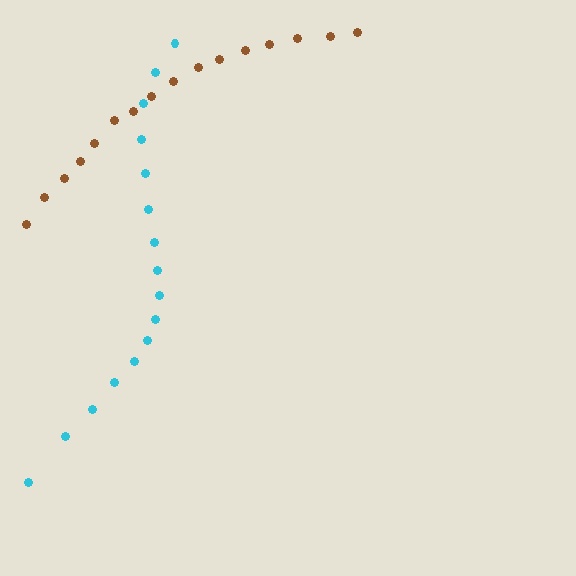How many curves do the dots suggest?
There are 2 distinct paths.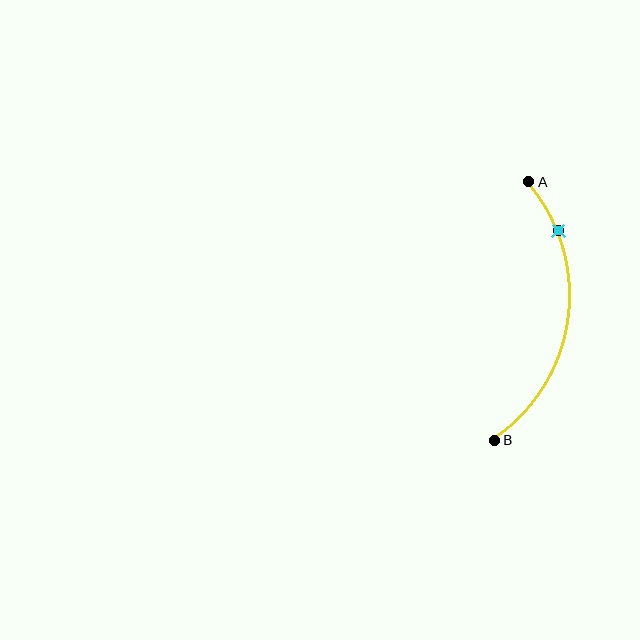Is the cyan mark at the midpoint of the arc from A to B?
No. The cyan mark lies on the arc but is closer to endpoint A. The arc midpoint would be at the point on the curve equidistant along the arc from both A and B.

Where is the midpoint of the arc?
The arc midpoint is the point on the curve farthest from the straight line joining A and B. It sits to the right of that line.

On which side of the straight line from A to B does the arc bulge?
The arc bulges to the right of the straight line connecting A and B.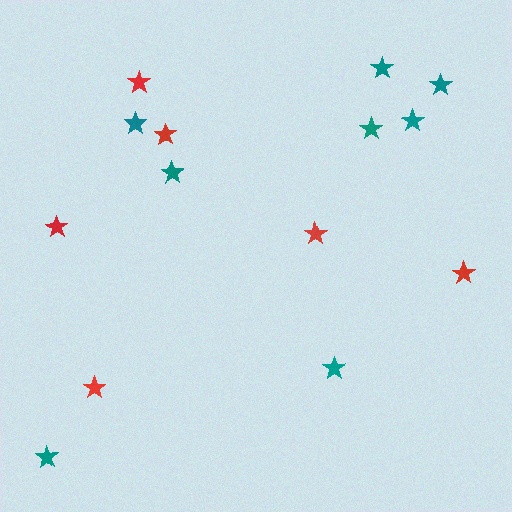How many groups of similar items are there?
There are 2 groups: one group of teal stars (8) and one group of red stars (6).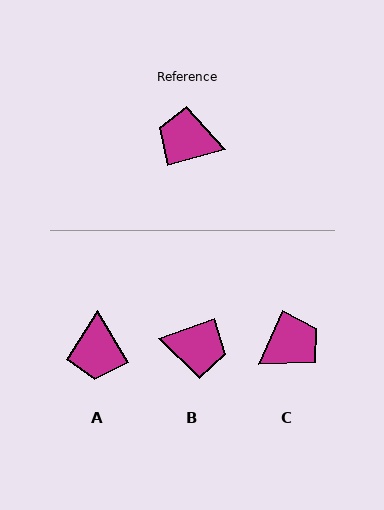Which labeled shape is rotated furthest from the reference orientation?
B, about 175 degrees away.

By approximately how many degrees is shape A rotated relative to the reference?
Approximately 106 degrees counter-clockwise.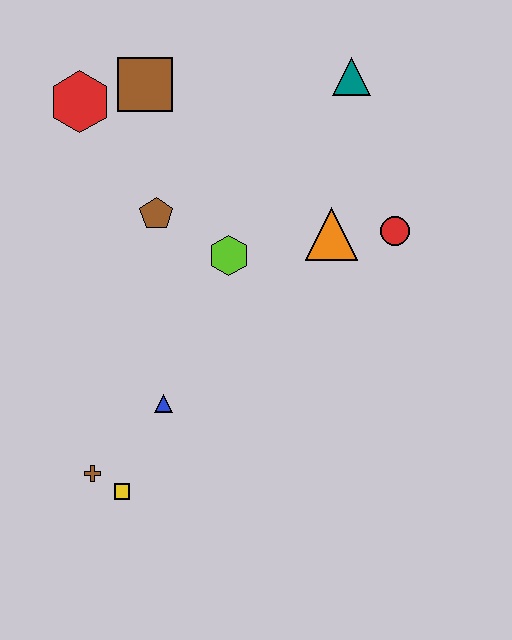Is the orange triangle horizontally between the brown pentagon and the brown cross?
No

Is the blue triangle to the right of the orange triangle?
No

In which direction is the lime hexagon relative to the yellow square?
The lime hexagon is above the yellow square.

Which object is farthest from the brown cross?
The teal triangle is farthest from the brown cross.